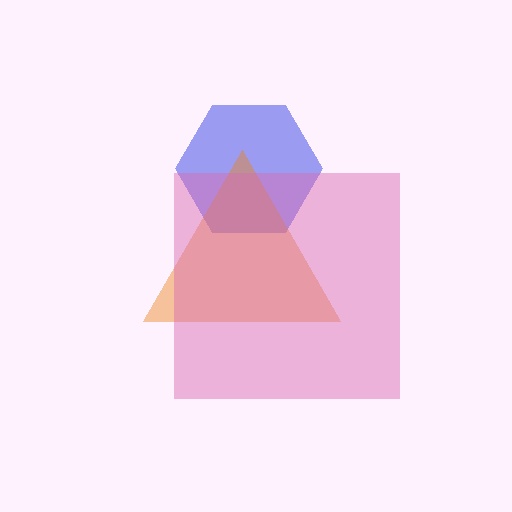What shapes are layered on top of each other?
The layered shapes are: a blue hexagon, an orange triangle, a pink square.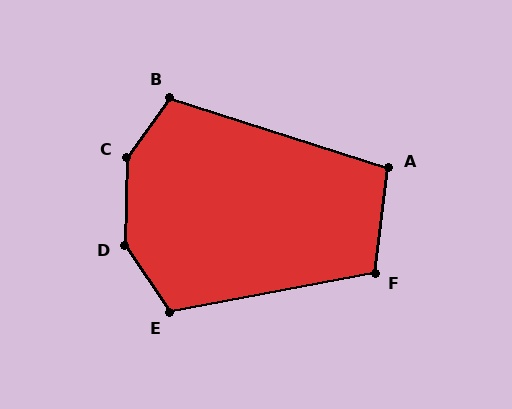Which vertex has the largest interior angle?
C, at approximately 146 degrees.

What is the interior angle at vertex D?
Approximately 144 degrees (obtuse).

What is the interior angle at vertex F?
Approximately 108 degrees (obtuse).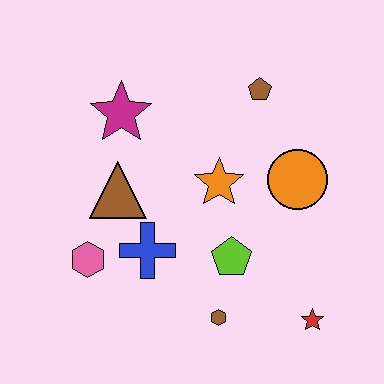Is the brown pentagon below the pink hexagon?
No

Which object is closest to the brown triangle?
The blue cross is closest to the brown triangle.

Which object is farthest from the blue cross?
The brown pentagon is farthest from the blue cross.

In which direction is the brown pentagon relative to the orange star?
The brown pentagon is above the orange star.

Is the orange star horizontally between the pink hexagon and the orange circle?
Yes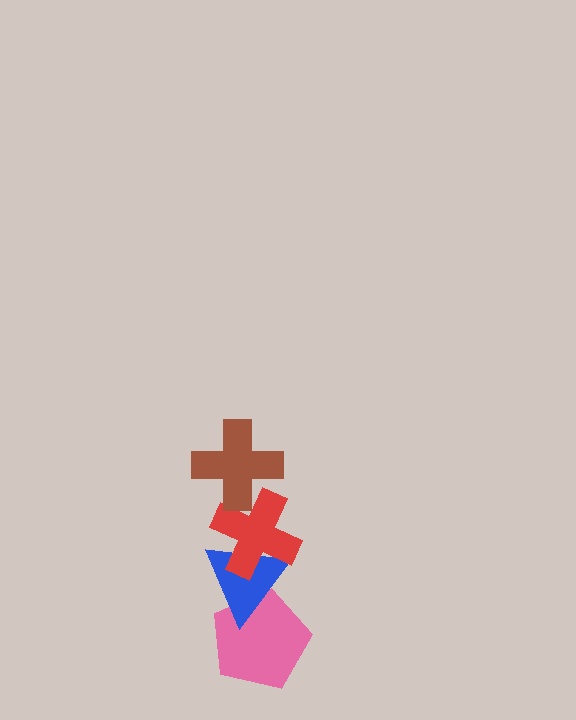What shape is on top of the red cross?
The brown cross is on top of the red cross.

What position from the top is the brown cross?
The brown cross is 1st from the top.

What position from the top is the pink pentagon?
The pink pentagon is 4th from the top.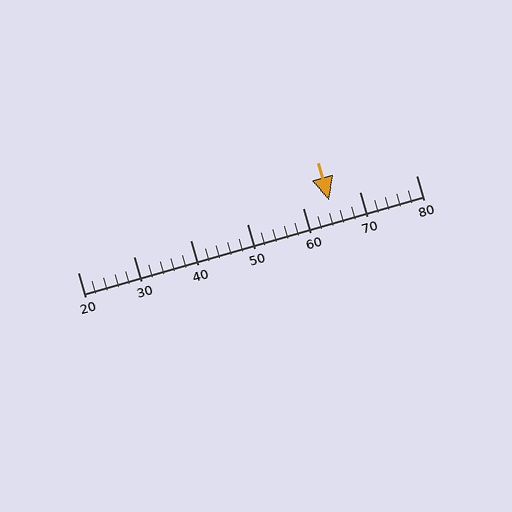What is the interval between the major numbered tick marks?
The major tick marks are spaced 10 units apart.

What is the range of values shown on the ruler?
The ruler shows values from 20 to 80.